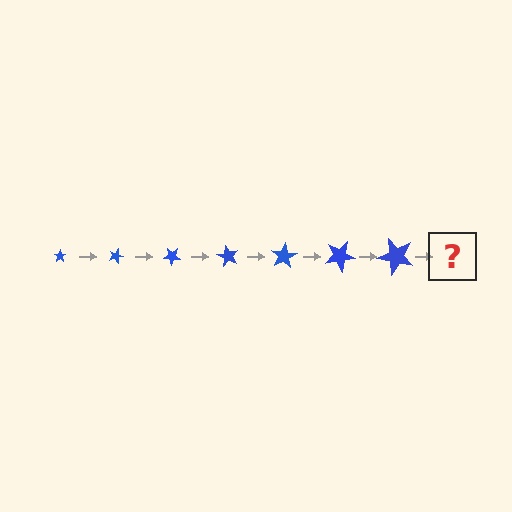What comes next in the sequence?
The next element should be a star, larger than the previous one and rotated 140 degrees from the start.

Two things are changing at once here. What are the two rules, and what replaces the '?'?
The two rules are that the star grows larger each step and it rotates 20 degrees each step. The '?' should be a star, larger than the previous one and rotated 140 degrees from the start.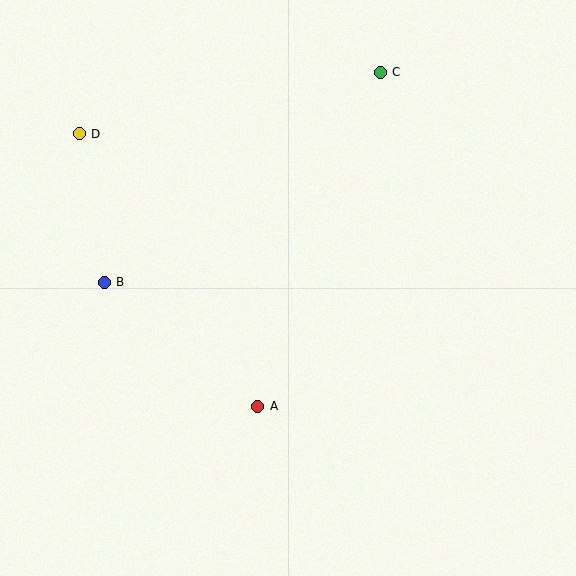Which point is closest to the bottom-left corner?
Point A is closest to the bottom-left corner.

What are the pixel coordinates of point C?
Point C is at (380, 72).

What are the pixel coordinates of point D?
Point D is at (79, 134).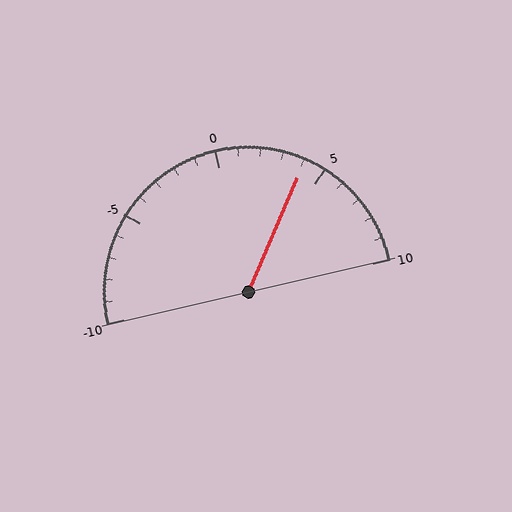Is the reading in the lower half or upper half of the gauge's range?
The reading is in the upper half of the range (-10 to 10).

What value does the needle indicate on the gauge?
The needle indicates approximately 4.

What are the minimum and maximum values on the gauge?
The gauge ranges from -10 to 10.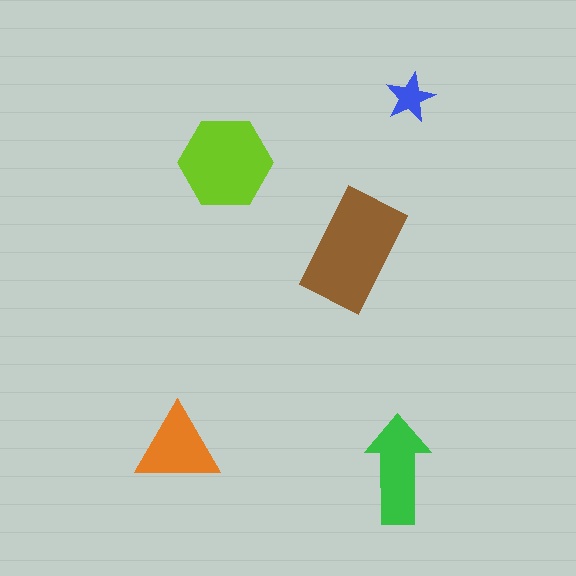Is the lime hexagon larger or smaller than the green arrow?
Larger.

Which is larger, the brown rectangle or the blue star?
The brown rectangle.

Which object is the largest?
The brown rectangle.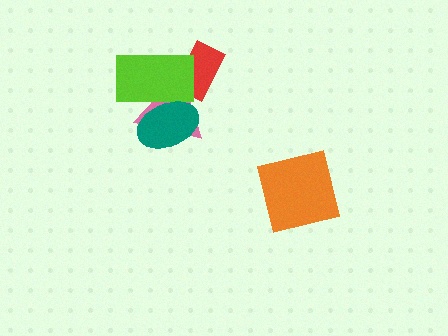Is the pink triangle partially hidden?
Yes, it is partially covered by another shape.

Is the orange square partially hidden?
No, no other shape covers it.